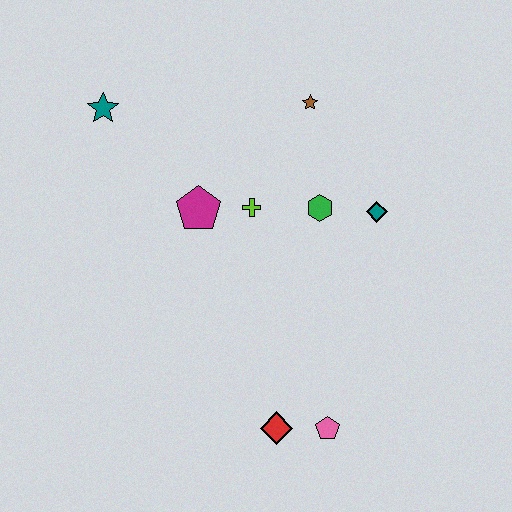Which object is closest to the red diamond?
The pink pentagon is closest to the red diamond.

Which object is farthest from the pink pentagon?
The teal star is farthest from the pink pentagon.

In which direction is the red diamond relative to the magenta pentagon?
The red diamond is below the magenta pentagon.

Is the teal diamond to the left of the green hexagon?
No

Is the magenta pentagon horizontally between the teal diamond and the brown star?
No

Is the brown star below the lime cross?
No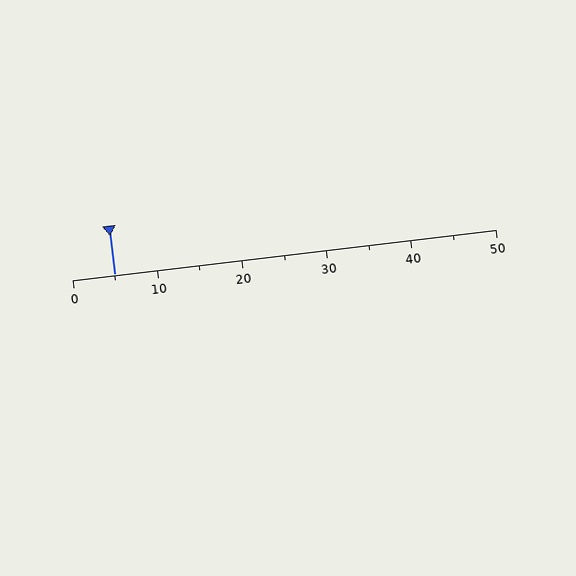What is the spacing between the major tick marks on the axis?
The major ticks are spaced 10 apart.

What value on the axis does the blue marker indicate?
The marker indicates approximately 5.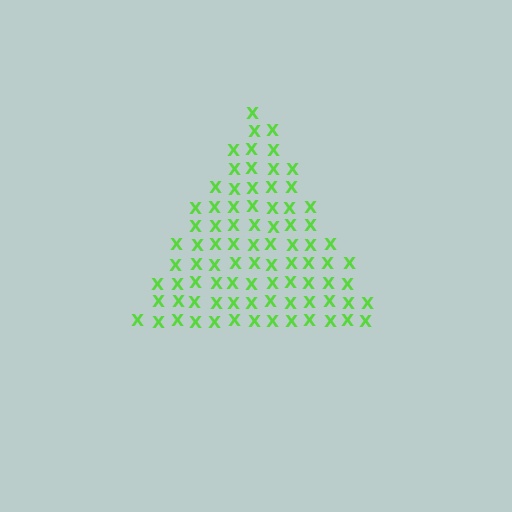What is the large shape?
The large shape is a triangle.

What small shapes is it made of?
It is made of small letter X's.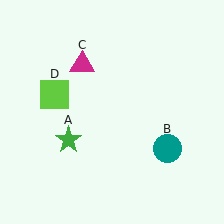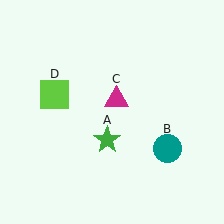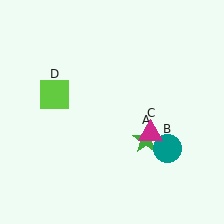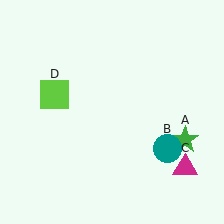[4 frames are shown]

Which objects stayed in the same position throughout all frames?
Teal circle (object B) and lime square (object D) remained stationary.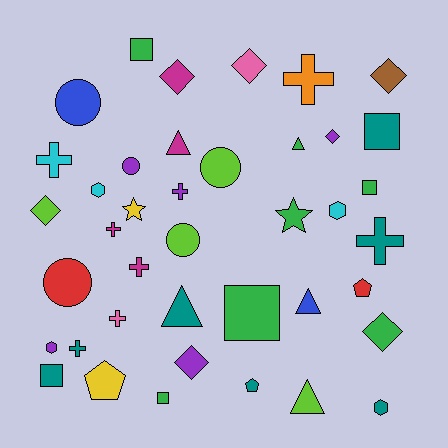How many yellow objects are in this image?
There are 2 yellow objects.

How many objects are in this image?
There are 40 objects.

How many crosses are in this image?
There are 8 crosses.